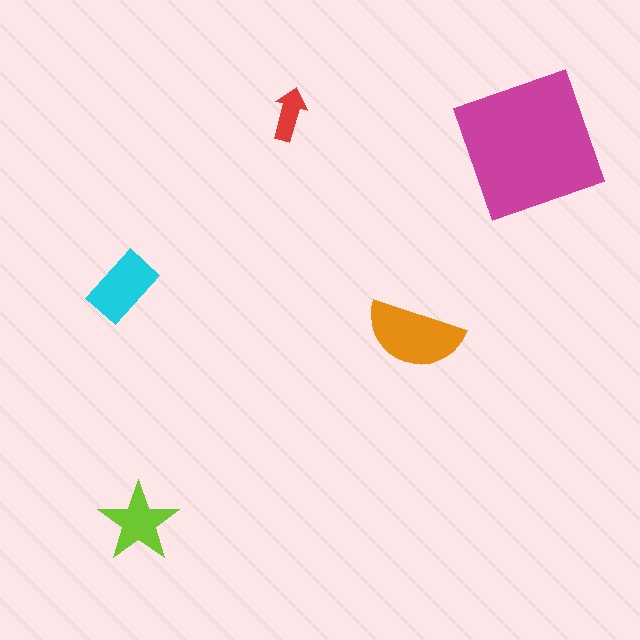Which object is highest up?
The red arrow is topmost.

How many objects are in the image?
There are 5 objects in the image.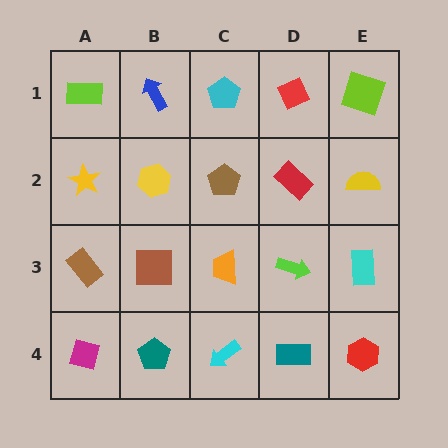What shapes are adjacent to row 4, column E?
A cyan rectangle (row 3, column E), a teal rectangle (row 4, column D).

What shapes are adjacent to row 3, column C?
A brown pentagon (row 2, column C), a cyan arrow (row 4, column C), a brown square (row 3, column B), a lime arrow (row 3, column D).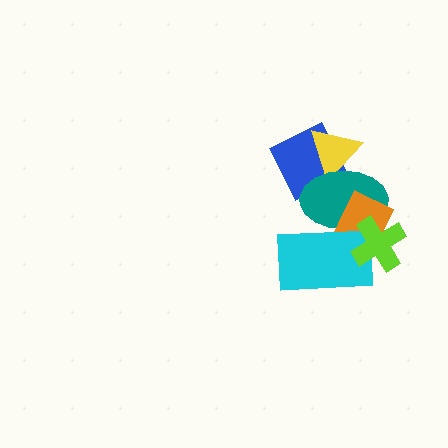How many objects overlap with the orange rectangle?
3 objects overlap with the orange rectangle.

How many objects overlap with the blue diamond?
2 objects overlap with the blue diamond.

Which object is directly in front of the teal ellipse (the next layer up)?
The orange rectangle is directly in front of the teal ellipse.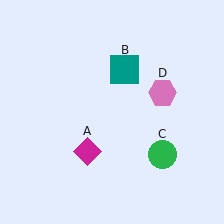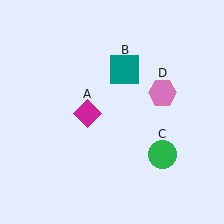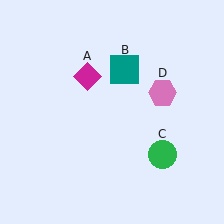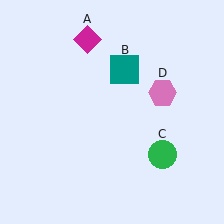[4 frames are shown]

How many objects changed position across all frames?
1 object changed position: magenta diamond (object A).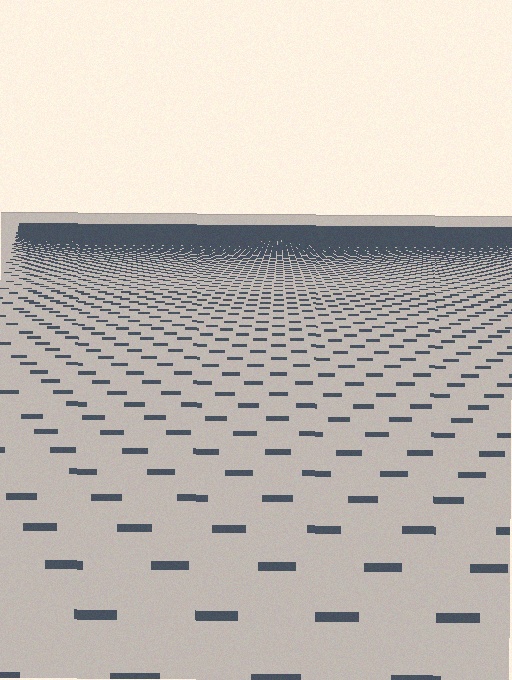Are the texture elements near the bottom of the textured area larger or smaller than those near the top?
Larger. Near the bottom, elements are closer to the viewer and appear at a bigger on-screen size.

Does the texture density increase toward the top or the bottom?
Density increases toward the top.